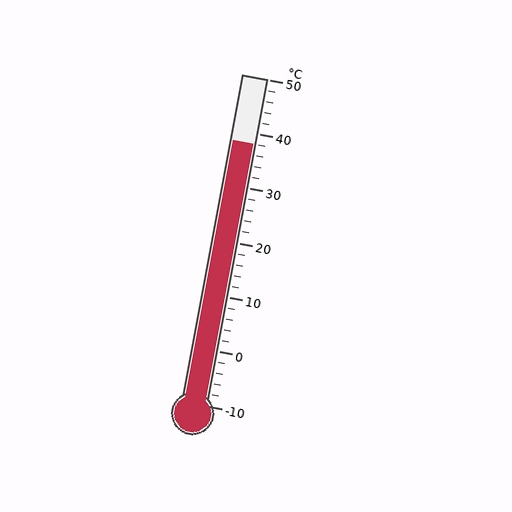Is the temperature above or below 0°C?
The temperature is above 0°C.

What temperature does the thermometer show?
The thermometer shows approximately 38°C.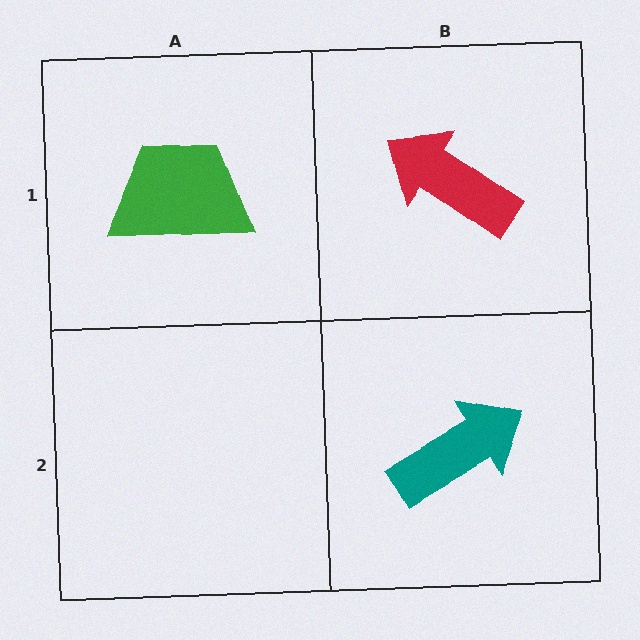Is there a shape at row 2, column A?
No, that cell is empty.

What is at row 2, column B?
A teal arrow.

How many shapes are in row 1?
2 shapes.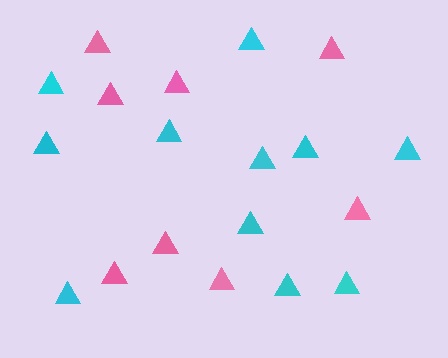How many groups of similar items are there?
There are 2 groups: one group of pink triangles (8) and one group of cyan triangles (11).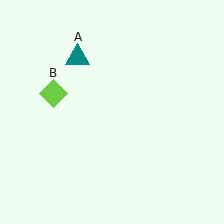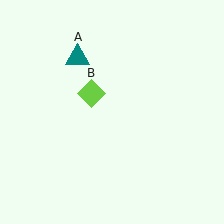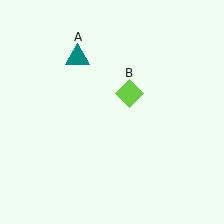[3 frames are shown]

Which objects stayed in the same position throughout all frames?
Teal triangle (object A) remained stationary.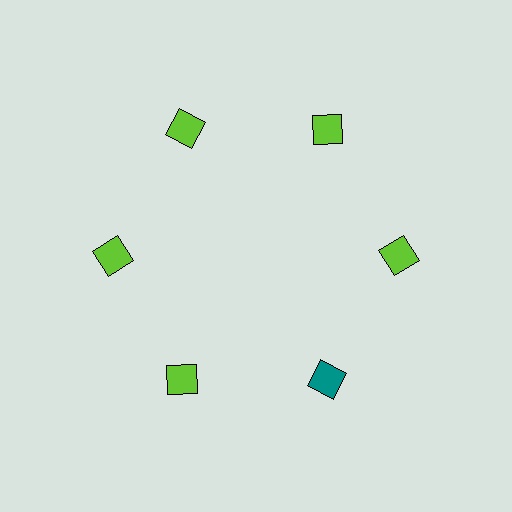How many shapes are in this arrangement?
There are 6 shapes arranged in a ring pattern.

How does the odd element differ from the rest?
It has a different color: teal instead of lime.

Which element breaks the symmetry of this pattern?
The teal diamond at roughly the 5 o'clock position breaks the symmetry. All other shapes are lime diamonds.